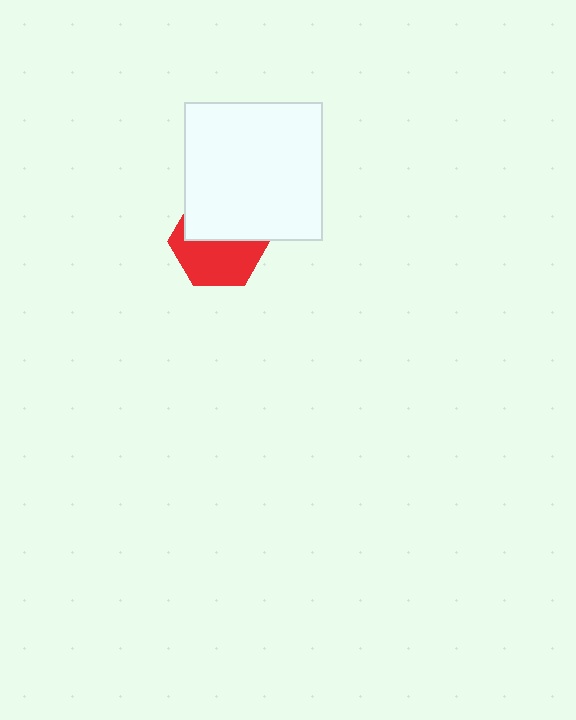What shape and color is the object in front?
The object in front is a white square.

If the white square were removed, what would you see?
You would see the complete red hexagon.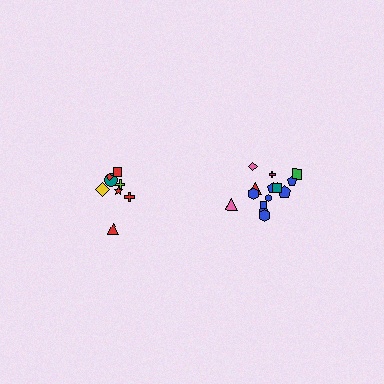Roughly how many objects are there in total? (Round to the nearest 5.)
Roughly 25 objects in total.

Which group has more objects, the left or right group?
The right group.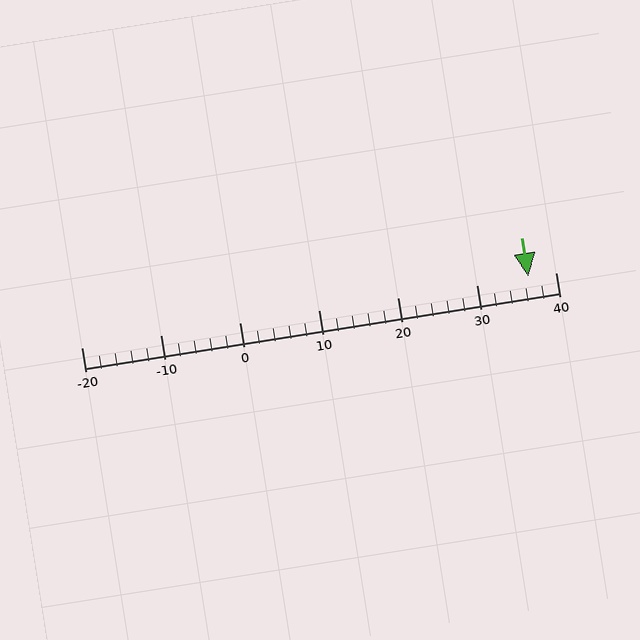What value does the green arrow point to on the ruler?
The green arrow points to approximately 37.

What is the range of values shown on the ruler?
The ruler shows values from -20 to 40.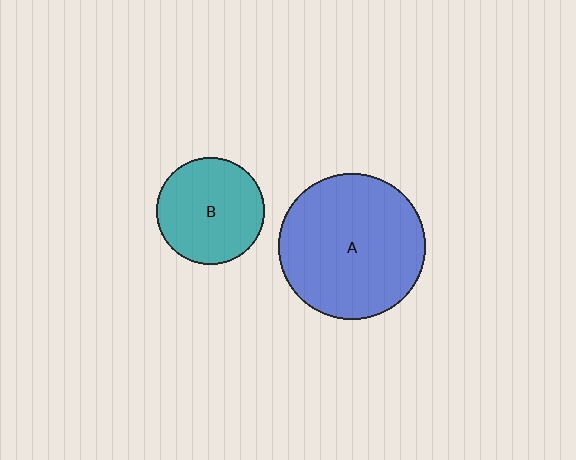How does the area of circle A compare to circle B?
Approximately 1.9 times.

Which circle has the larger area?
Circle A (blue).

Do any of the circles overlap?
No, none of the circles overlap.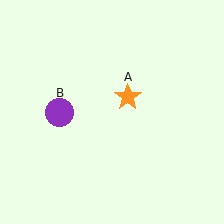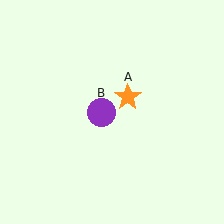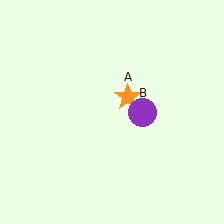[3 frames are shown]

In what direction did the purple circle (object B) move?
The purple circle (object B) moved right.